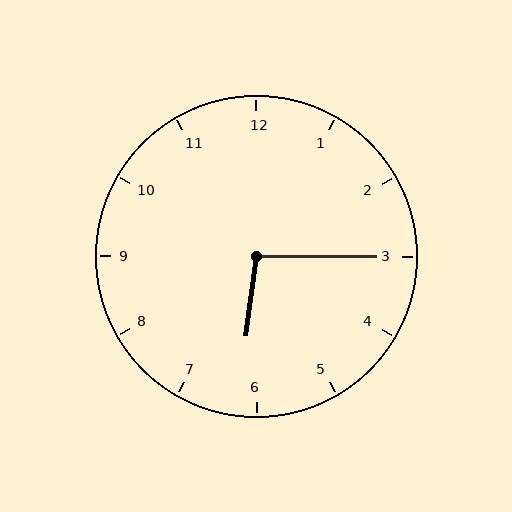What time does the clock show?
6:15.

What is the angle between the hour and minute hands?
Approximately 98 degrees.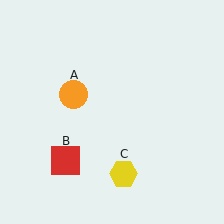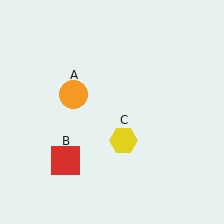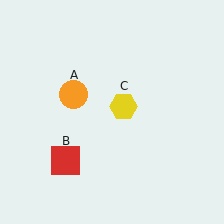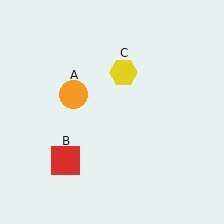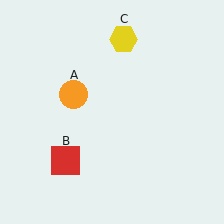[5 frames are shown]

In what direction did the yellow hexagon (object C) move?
The yellow hexagon (object C) moved up.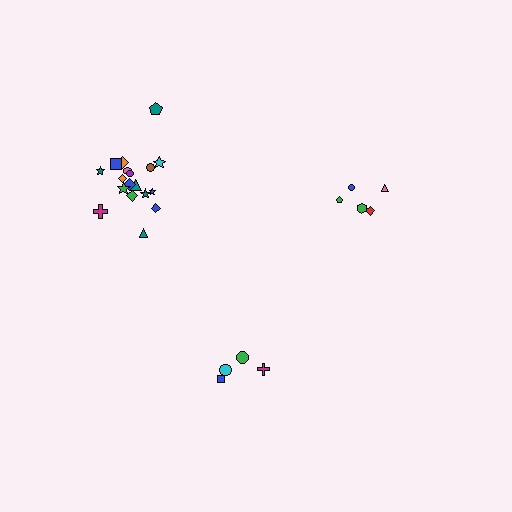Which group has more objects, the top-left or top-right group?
The top-left group.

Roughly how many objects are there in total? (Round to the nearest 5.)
Roughly 25 objects in total.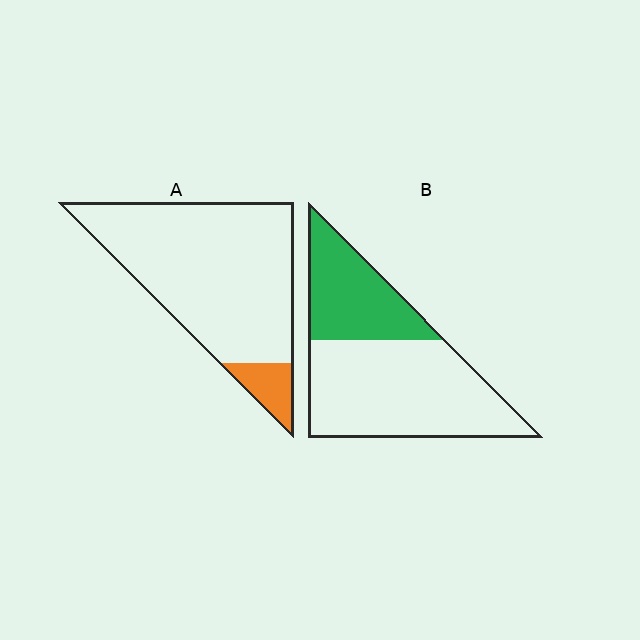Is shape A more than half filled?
No.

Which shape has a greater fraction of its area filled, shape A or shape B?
Shape B.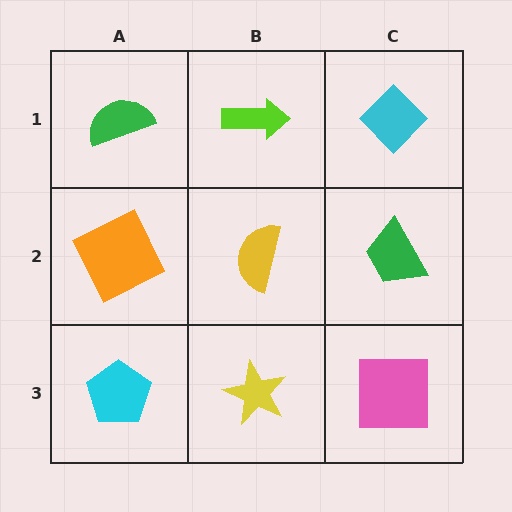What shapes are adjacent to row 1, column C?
A green trapezoid (row 2, column C), a lime arrow (row 1, column B).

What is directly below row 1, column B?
A yellow semicircle.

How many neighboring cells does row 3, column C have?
2.